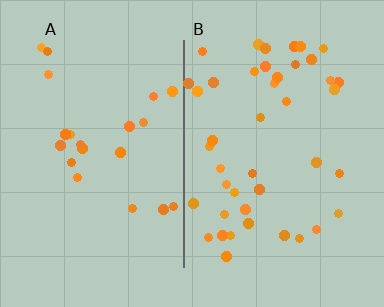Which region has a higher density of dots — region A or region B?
B (the right).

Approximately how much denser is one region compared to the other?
Approximately 2.0× — region B over region A.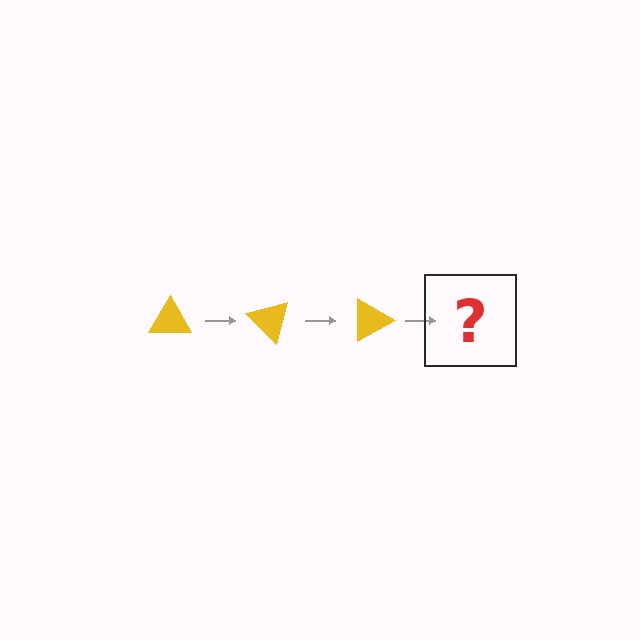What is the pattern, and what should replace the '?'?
The pattern is that the triangle rotates 45 degrees each step. The '?' should be a yellow triangle rotated 135 degrees.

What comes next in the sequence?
The next element should be a yellow triangle rotated 135 degrees.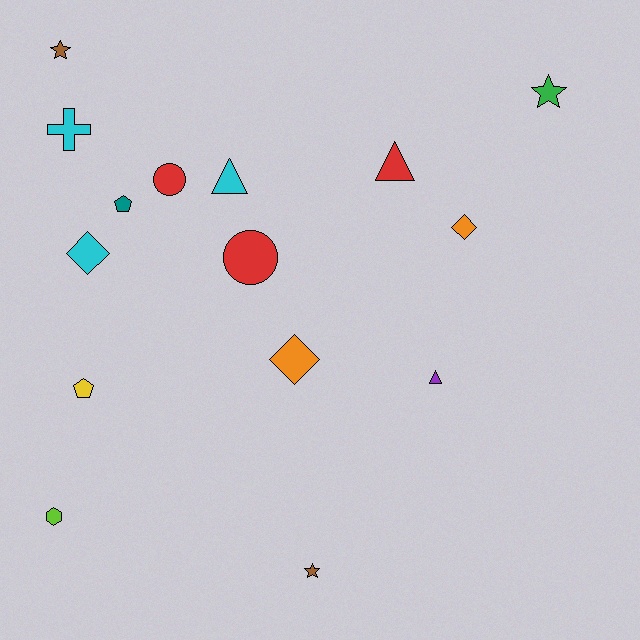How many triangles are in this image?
There are 3 triangles.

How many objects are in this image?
There are 15 objects.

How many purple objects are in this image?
There is 1 purple object.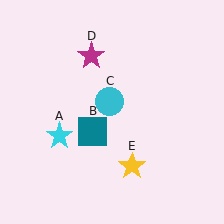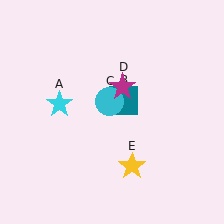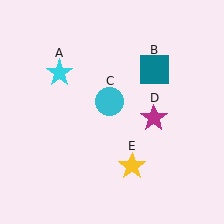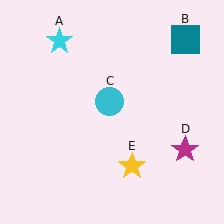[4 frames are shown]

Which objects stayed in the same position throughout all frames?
Cyan circle (object C) and yellow star (object E) remained stationary.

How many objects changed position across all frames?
3 objects changed position: cyan star (object A), teal square (object B), magenta star (object D).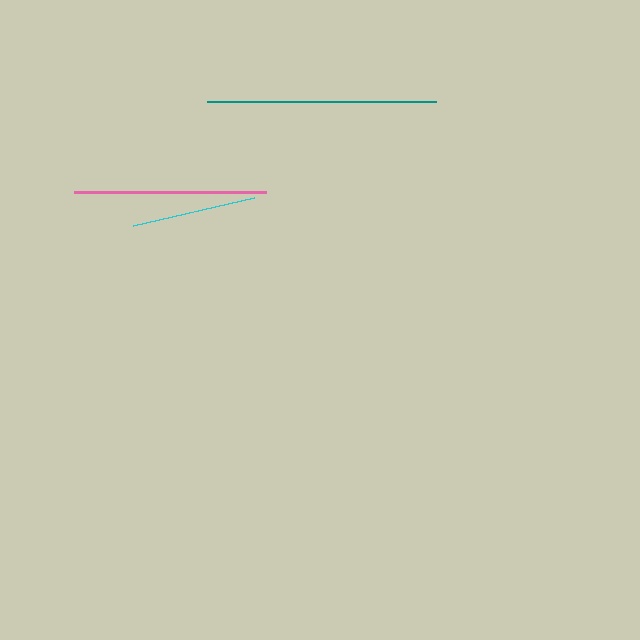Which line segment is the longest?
The teal line is the longest at approximately 229 pixels.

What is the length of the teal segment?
The teal segment is approximately 229 pixels long.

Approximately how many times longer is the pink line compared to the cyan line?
The pink line is approximately 1.5 times the length of the cyan line.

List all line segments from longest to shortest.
From longest to shortest: teal, pink, cyan.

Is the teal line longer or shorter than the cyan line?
The teal line is longer than the cyan line.